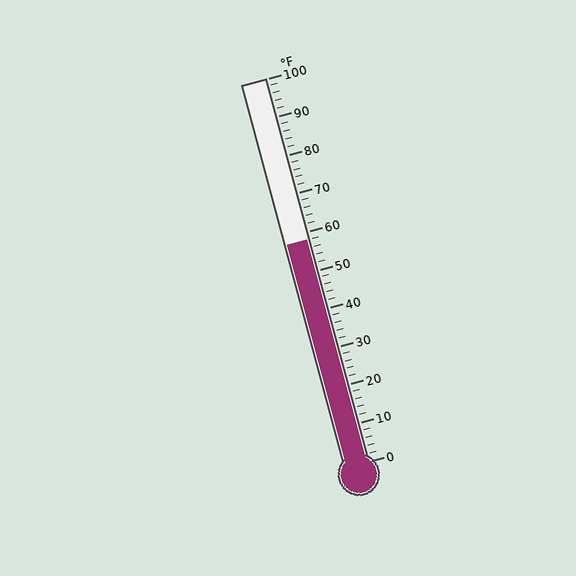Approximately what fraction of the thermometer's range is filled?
The thermometer is filled to approximately 60% of its range.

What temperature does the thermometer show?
The thermometer shows approximately 58°F.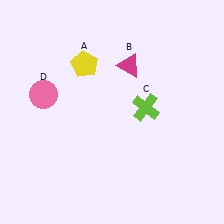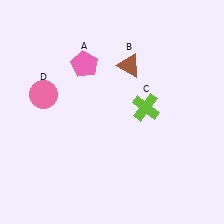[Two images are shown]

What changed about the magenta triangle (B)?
In Image 1, B is magenta. In Image 2, it changed to brown.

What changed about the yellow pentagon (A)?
In Image 1, A is yellow. In Image 2, it changed to pink.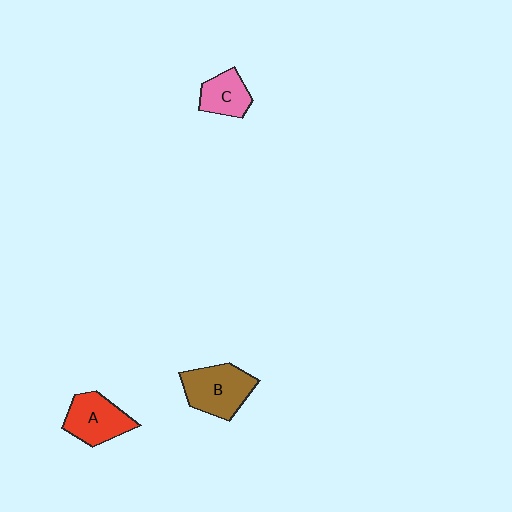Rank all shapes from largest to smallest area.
From largest to smallest: B (brown), A (red), C (pink).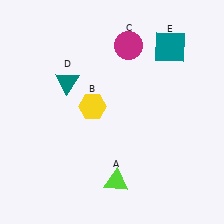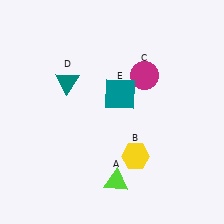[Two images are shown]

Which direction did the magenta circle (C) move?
The magenta circle (C) moved down.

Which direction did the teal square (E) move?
The teal square (E) moved left.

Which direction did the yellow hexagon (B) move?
The yellow hexagon (B) moved down.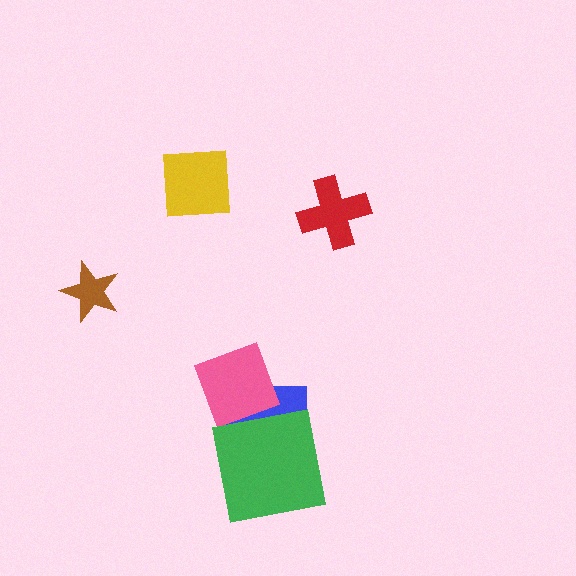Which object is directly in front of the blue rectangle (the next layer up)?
The pink square is directly in front of the blue rectangle.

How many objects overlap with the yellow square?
0 objects overlap with the yellow square.